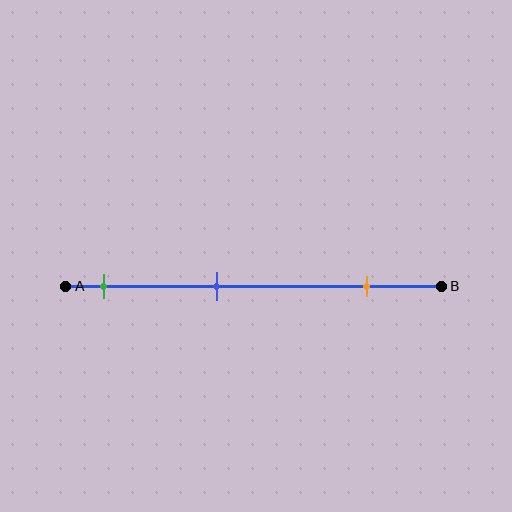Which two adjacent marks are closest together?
The green and blue marks are the closest adjacent pair.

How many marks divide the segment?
There are 3 marks dividing the segment.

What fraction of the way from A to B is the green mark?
The green mark is approximately 10% (0.1) of the way from A to B.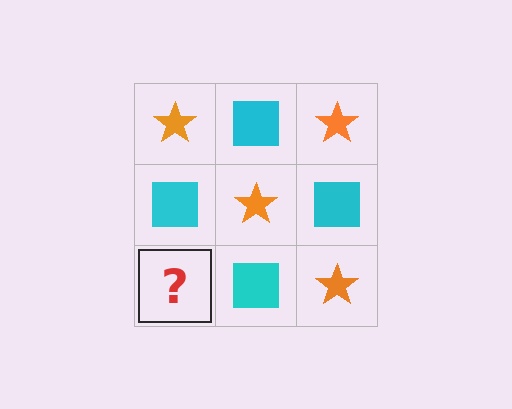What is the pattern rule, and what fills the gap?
The rule is that it alternates orange star and cyan square in a checkerboard pattern. The gap should be filled with an orange star.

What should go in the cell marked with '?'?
The missing cell should contain an orange star.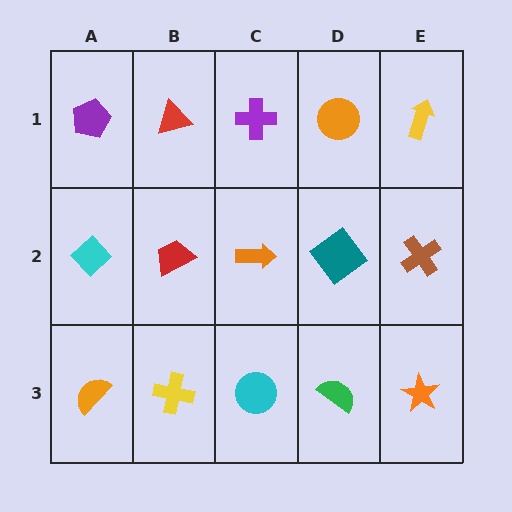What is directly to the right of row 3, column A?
A yellow cross.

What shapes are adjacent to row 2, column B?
A red triangle (row 1, column B), a yellow cross (row 3, column B), a cyan diamond (row 2, column A), an orange arrow (row 2, column C).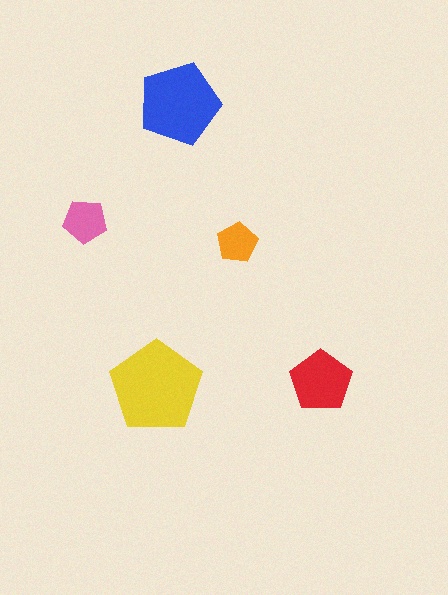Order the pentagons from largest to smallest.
the yellow one, the blue one, the red one, the pink one, the orange one.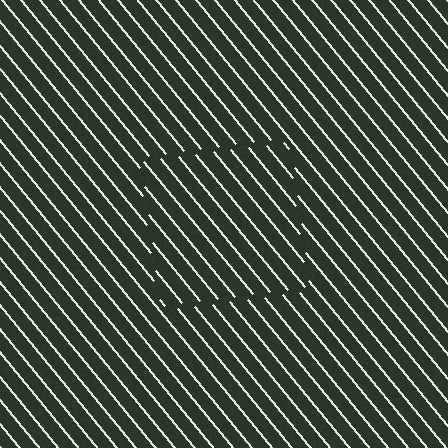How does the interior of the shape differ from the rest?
The interior of the shape contains the same grating, shifted by half a period — the contour is defined by the phase discontinuity where line-ends from the inner and outer gratings abut.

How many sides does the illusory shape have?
4 sides — the line-ends trace a square.